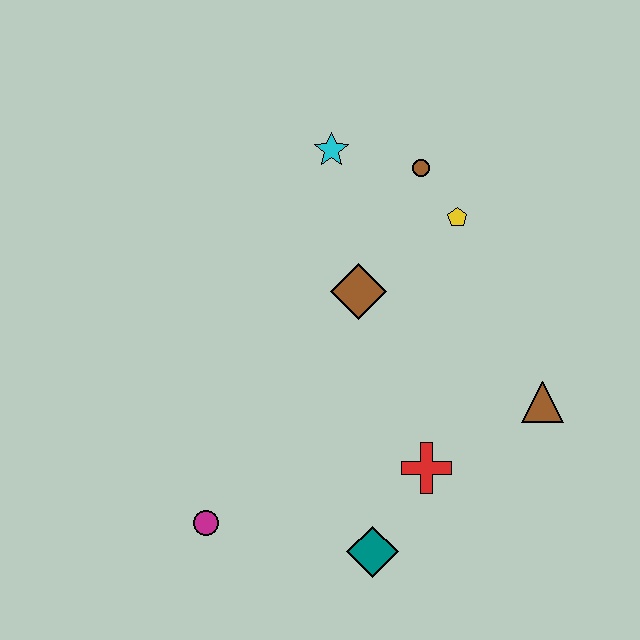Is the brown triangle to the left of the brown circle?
No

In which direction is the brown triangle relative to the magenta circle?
The brown triangle is to the right of the magenta circle.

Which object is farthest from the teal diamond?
The cyan star is farthest from the teal diamond.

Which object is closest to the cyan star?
The brown circle is closest to the cyan star.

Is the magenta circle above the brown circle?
No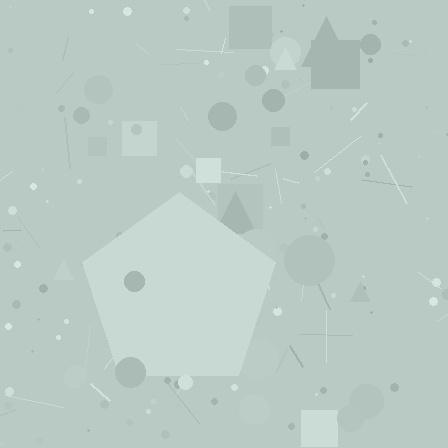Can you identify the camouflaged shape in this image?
The camouflaged shape is a pentagon.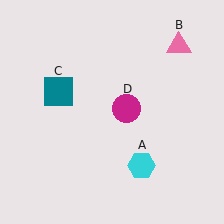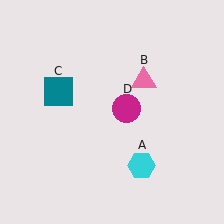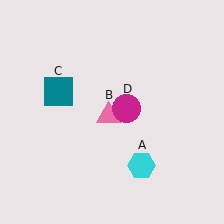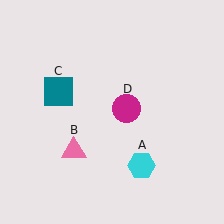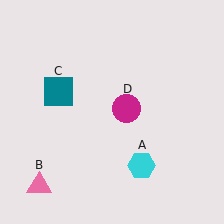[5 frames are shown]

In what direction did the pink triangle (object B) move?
The pink triangle (object B) moved down and to the left.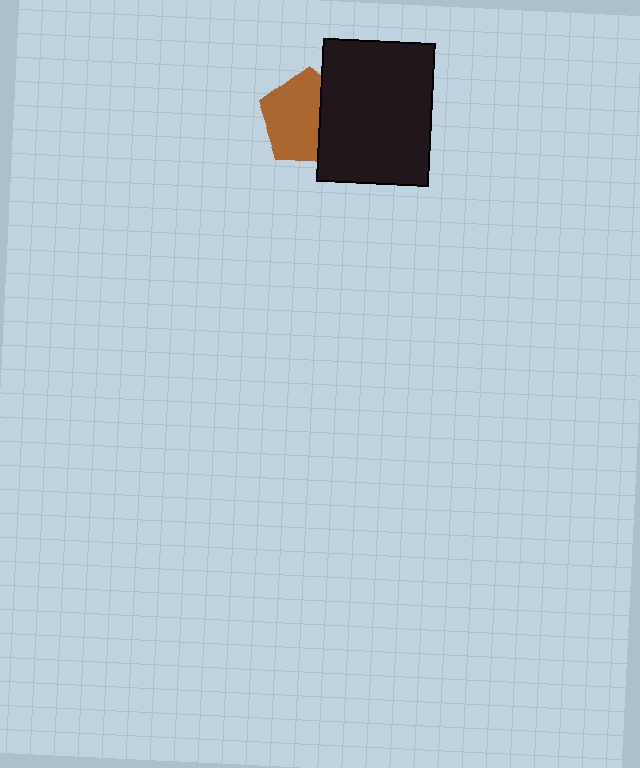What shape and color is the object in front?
The object in front is a black rectangle.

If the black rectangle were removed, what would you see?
You would see the complete brown pentagon.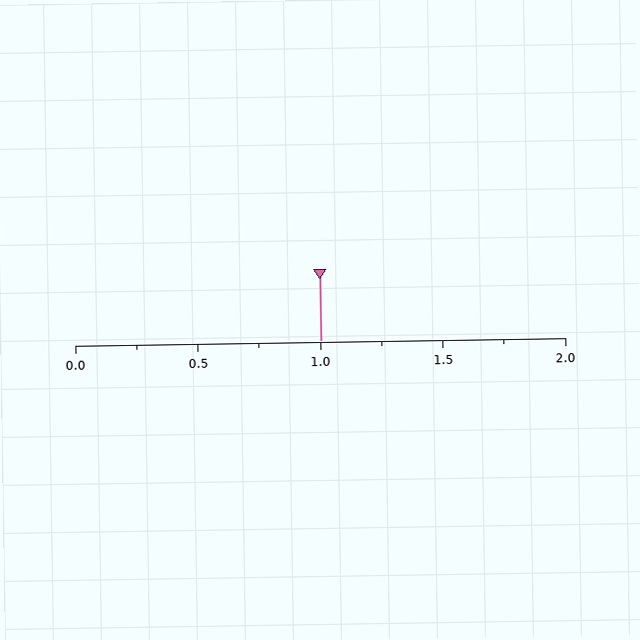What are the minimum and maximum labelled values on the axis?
The axis runs from 0.0 to 2.0.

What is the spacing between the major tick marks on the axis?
The major ticks are spaced 0.5 apart.